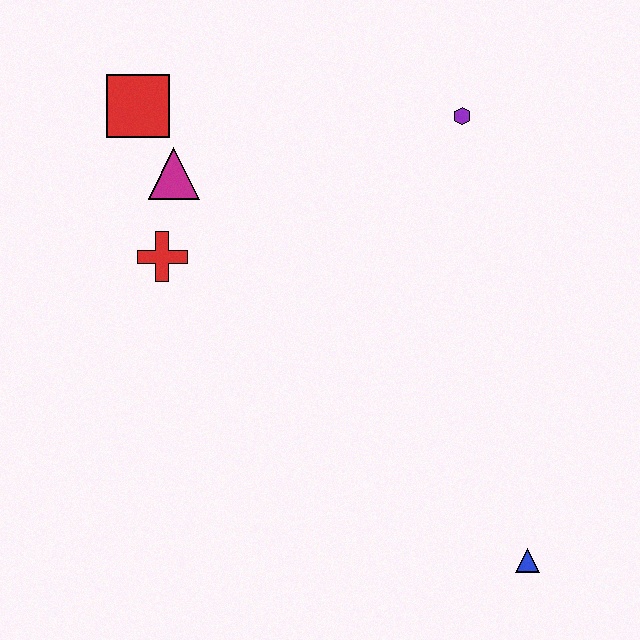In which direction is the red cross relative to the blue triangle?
The red cross is to the left of the blue triangle.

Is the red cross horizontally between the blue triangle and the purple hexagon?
No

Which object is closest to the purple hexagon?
The magenta triangle is closest to the purple hexagon.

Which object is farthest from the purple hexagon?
The blue triangle is farthest from the purple hexagon.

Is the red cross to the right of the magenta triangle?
No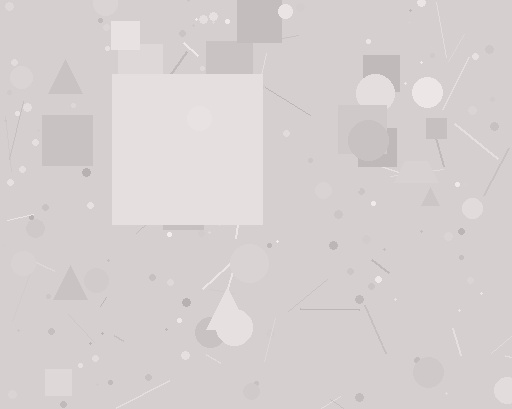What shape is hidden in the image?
A square is hidden in the image.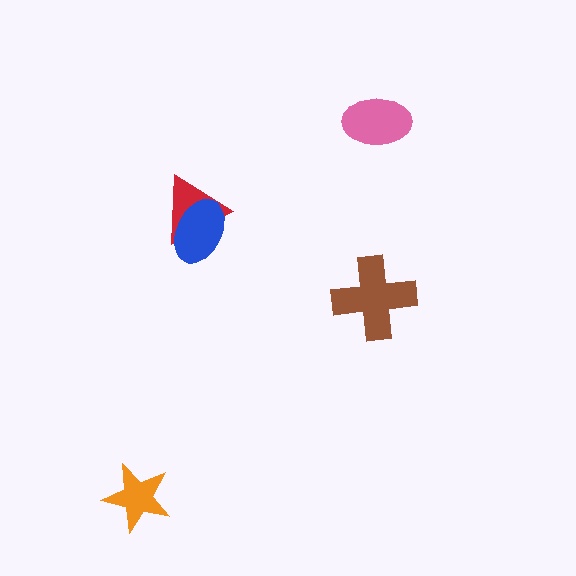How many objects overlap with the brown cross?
0 objects overlap with the brown cross.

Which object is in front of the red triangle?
The blue ellipse is in front of the red triangle.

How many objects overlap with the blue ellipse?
1 object overlaps with the blue ellipse.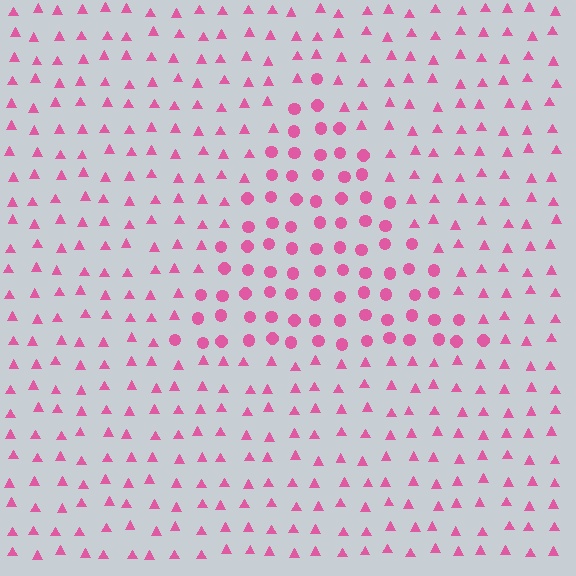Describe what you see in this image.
The image is filled with small pink elements arranged in a uniform grid. A triangle-shaped region contains circles, while the surrounding area contains triangles. The boundary is defined purely by the change in element shape.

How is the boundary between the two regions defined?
The boundary is defined by a change in element shape: circles inside vs. triangles outside. All elements share the same color and spacing.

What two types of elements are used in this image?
The image uses circles inside the triangle region and triangles outside it.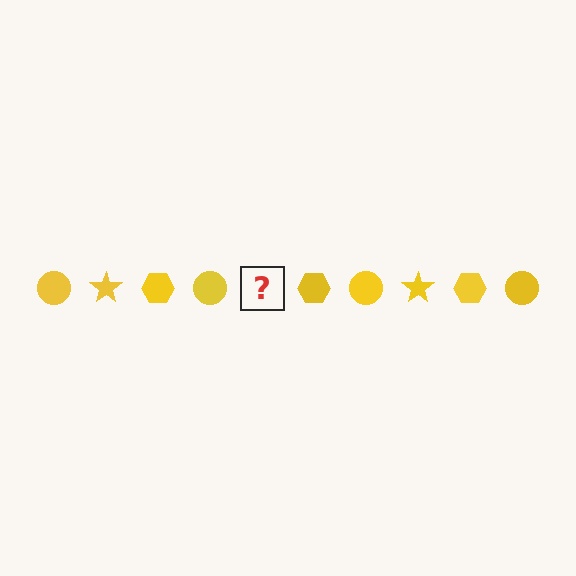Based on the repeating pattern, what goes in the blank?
The blank should be a yellow star.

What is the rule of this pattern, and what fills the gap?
The rule is that the pattern cycles through circle, star, hexagon shapes in yellow. The gap should be filled with a yellow star.